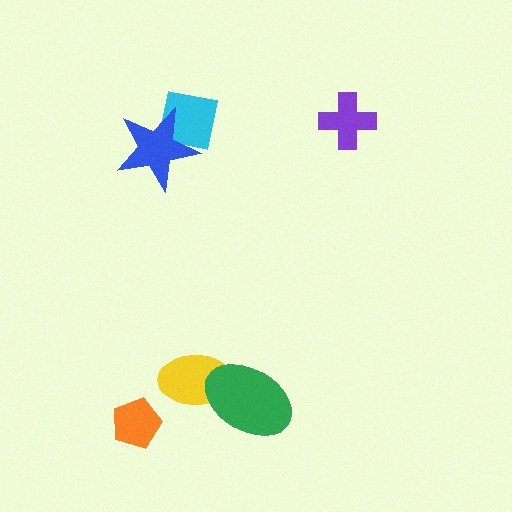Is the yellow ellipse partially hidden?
Yes, it is partially covered by another shape.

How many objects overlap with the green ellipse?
1 object overlaps with the green ellipse.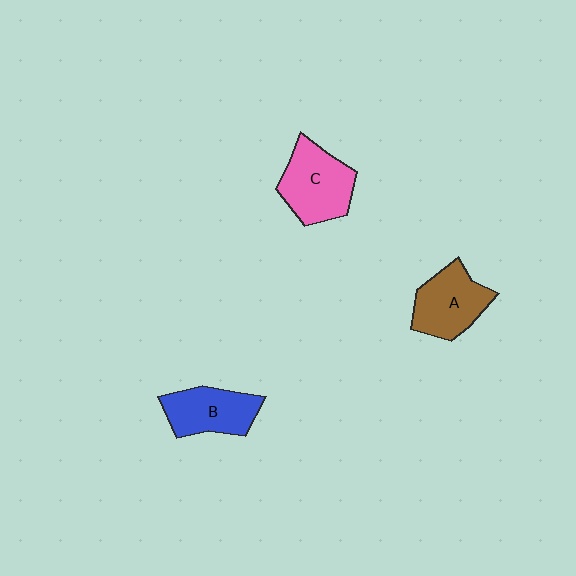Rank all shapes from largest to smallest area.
From largest to smallest: C (pink), A (brown), B (blue).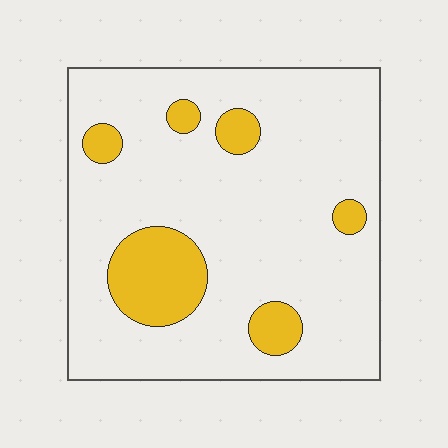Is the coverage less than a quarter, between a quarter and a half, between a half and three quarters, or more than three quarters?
Less than a quarter.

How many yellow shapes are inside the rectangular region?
6.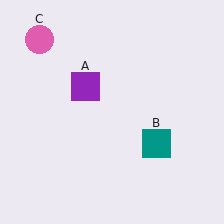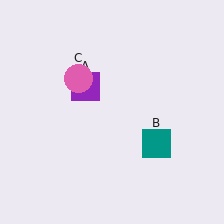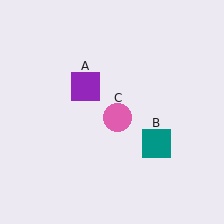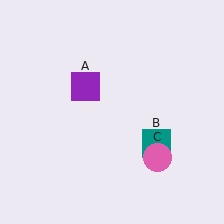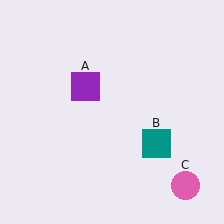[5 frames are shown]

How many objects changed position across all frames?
1 object changed position: pink circle (object C).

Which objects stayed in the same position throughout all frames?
Purple square (object A) and teal square (object B) remained stationary.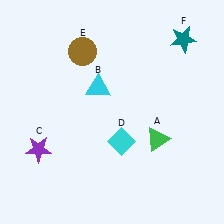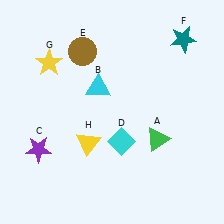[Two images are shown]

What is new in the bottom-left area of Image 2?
A yellow triangle (H) was added in the bottom-left area of Image 2.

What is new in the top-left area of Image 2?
A yellow star (G) was added in the top-left area of Image 2.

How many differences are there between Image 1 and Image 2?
There are 2 differences between the two images.